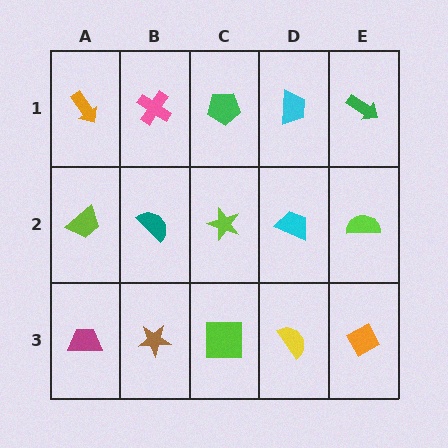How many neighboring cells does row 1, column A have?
2.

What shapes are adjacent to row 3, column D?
A cyan trapezoid (row 2, column D), a lime square (row 3, column C), an orange diamond (row 3, column E).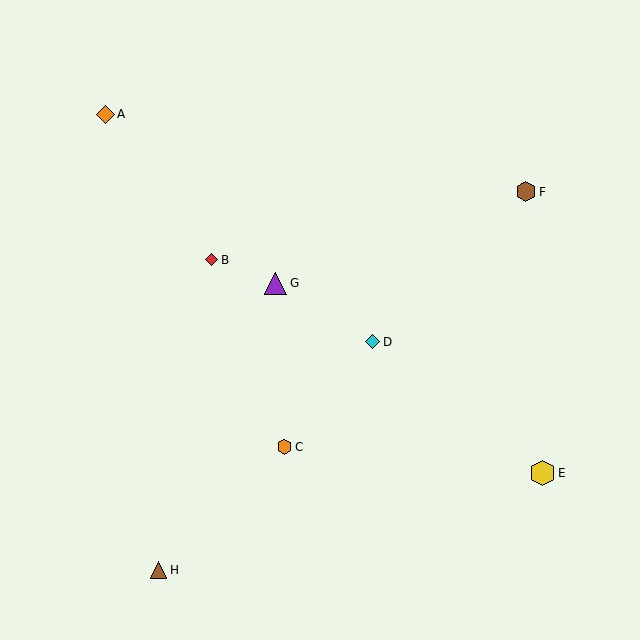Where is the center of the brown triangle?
The center of the brown triangle is at (158, 570).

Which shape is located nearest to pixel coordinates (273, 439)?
The orange hexagon (labeled C) at (284, 447) is nearest to that location.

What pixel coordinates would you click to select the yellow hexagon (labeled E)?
Click at (542, 473) to select the yellow hexagon E.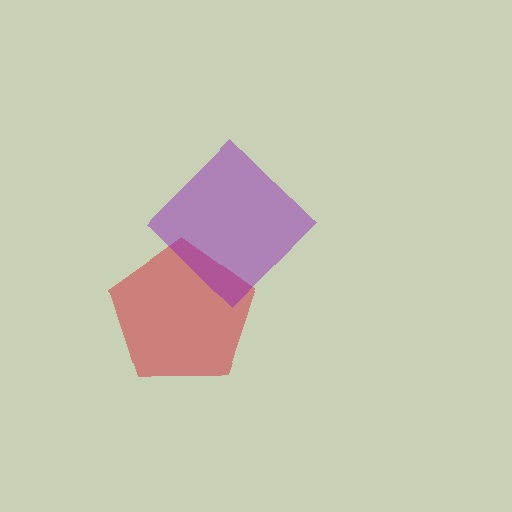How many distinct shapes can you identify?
There are 2 distinct shapes: a red pentagon, a purple diamond.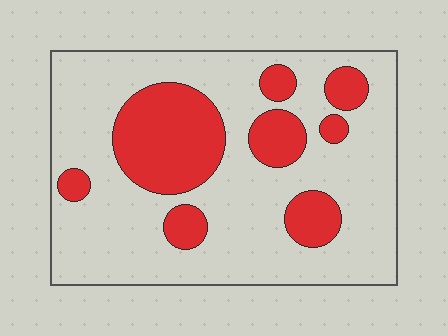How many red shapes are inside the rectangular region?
8.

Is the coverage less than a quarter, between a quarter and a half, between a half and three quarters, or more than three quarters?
Between a quarter and a half.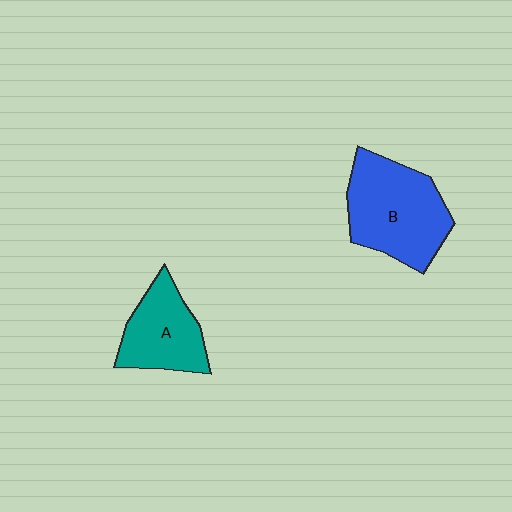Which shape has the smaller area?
Shape A (teal).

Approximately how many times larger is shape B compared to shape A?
Approximately 1.4 times.